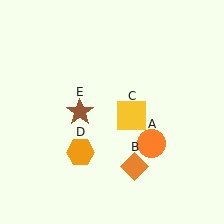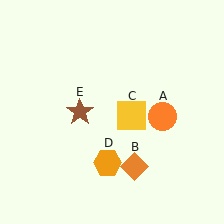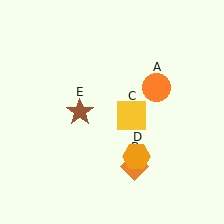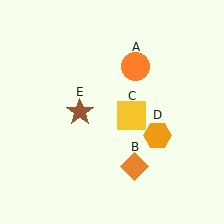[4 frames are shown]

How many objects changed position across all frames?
2 objects changed position: orange circle (object A), orange hexagon (object D).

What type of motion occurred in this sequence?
The orange circle (object A), orange hexagon (object D) rotated counterclockwise around the center of the scene.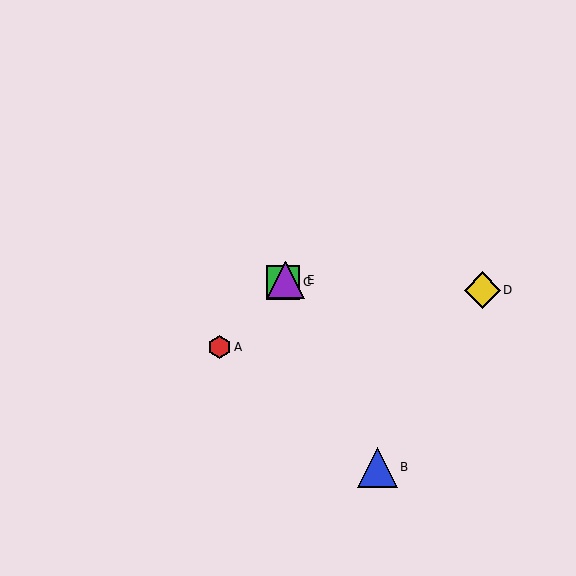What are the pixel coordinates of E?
Object E is at (285, 280).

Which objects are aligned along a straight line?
Objects A, C, E are aligned along a straight line.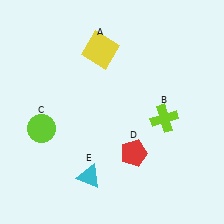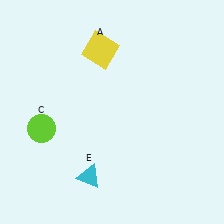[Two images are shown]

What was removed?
The lime cross (B), the red pentagon (D) were removed in Image 2.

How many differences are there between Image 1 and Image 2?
There are 2 differences between the two images.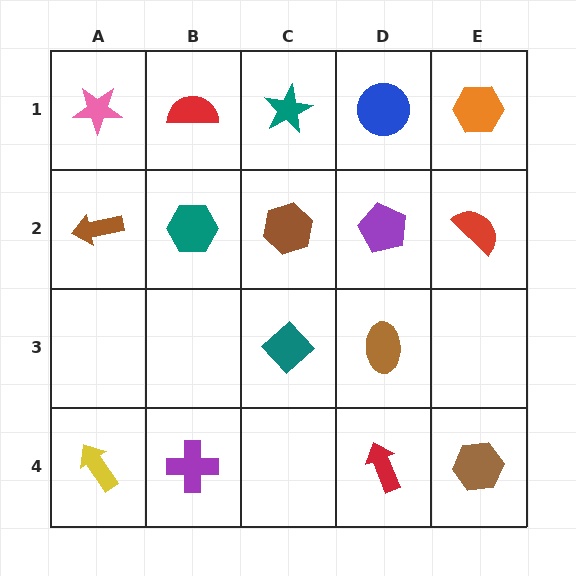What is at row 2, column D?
A purple pentagon.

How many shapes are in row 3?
2 shapes.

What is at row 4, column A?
A yellow arrow.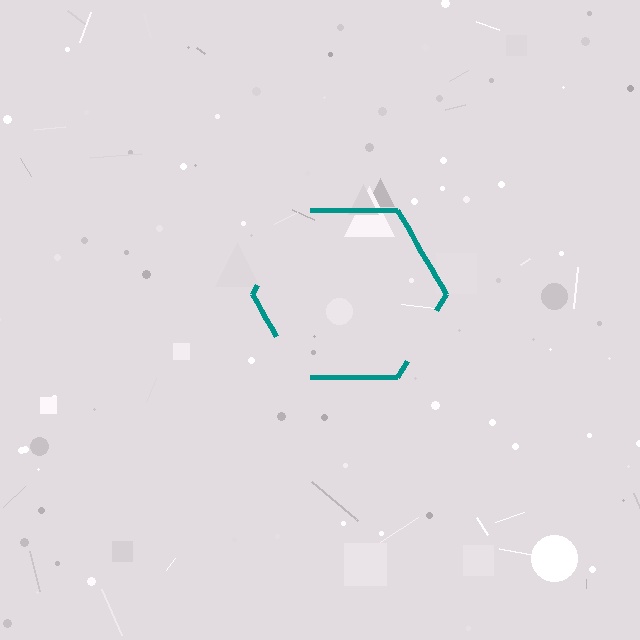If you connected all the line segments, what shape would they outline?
They would outline a hexagon.